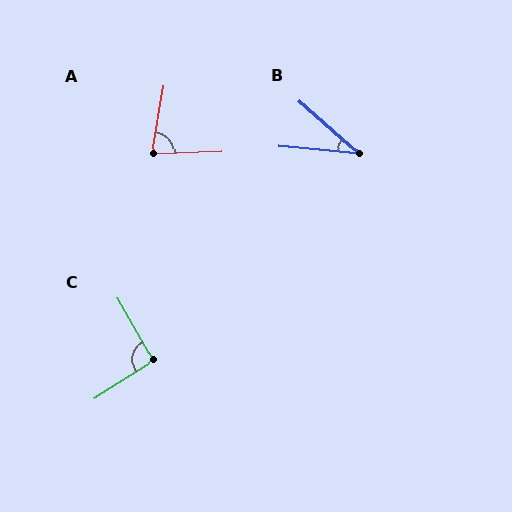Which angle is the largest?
C, at approximately 93 degrees.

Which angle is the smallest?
B, at approximately 36 degrees.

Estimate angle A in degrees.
Approximately 78 degrees.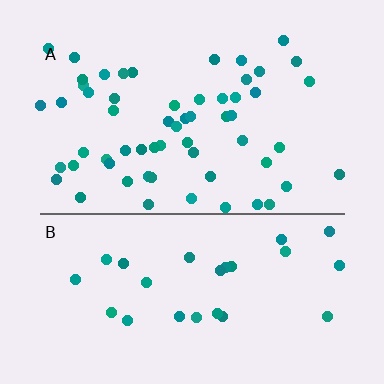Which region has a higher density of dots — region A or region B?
A (the top).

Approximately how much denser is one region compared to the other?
Approximately 2.2× — region A over region B.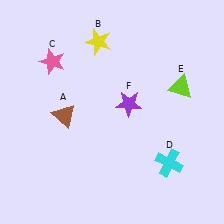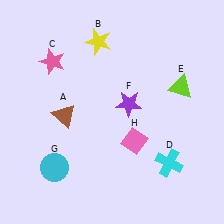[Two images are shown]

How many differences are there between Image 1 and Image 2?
There are 2 differences between the two images.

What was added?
A cyan circle (G), a pink diamond (H) were added in Image 2.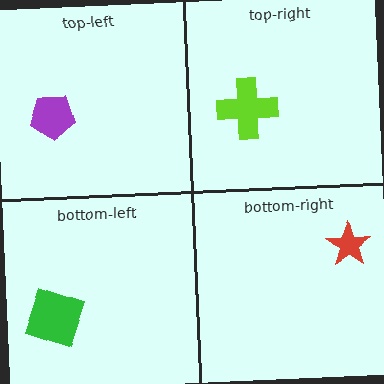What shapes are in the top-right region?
The lime cross.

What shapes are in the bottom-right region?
The red star.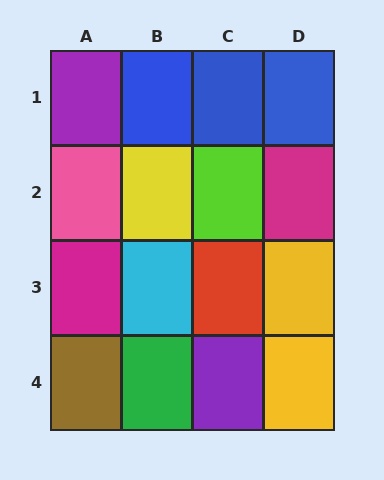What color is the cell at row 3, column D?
Yellow.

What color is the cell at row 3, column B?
Cyan.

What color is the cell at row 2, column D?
Magenta.